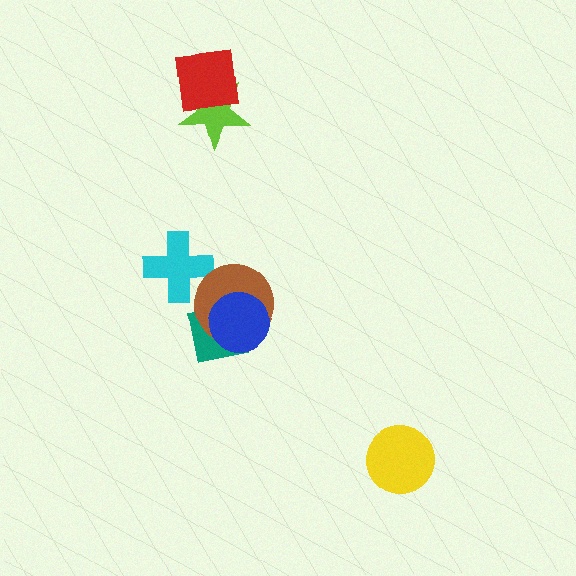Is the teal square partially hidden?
Yes, it is partially covered by another shape.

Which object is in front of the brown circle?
The blue circle is in front of the brown circle.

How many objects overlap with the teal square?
2 objects overlap with the teal square.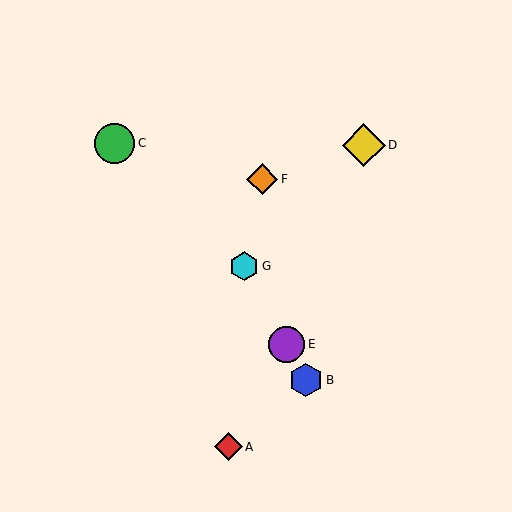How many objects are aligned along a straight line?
3 objects (B, E, G) are aligned along a straight line.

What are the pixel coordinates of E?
Object E is at (286, 344).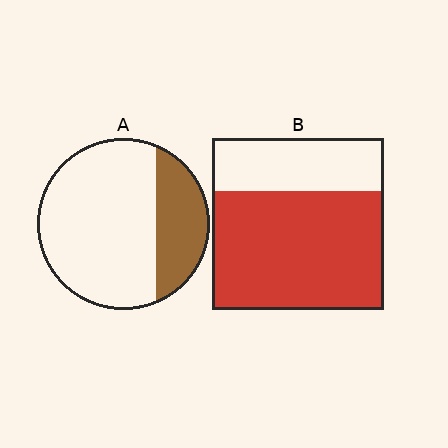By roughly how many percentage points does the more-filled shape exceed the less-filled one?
By roughly 45 percentage points (B over A).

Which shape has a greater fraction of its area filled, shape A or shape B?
Shape B.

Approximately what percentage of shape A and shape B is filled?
A is approximately 25% and B is approximately 70%.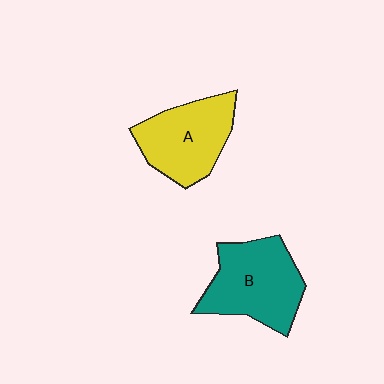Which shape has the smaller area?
Shape A (yellow).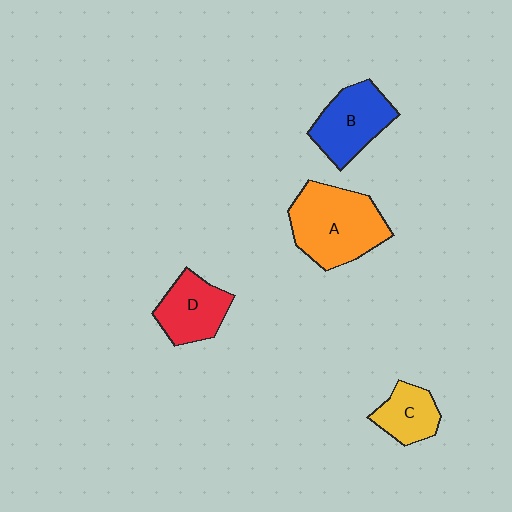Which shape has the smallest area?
Shape C (yellow).